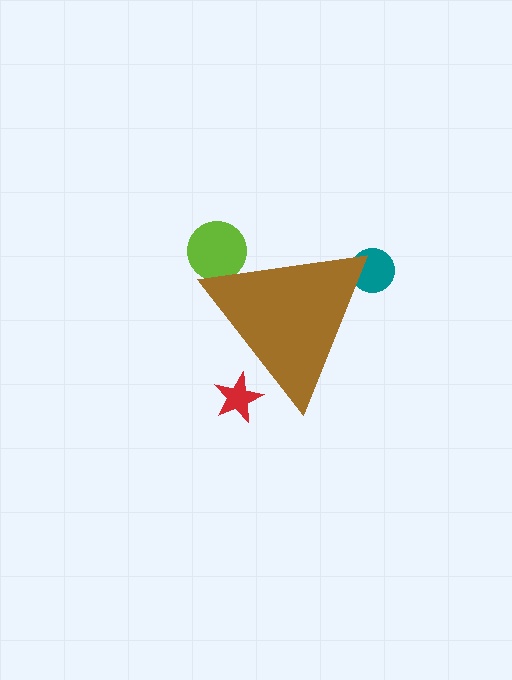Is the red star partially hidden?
Yes, the red star is partially hidden behind the brown triangle.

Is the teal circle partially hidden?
Yes, the teal circle is partially hidden behind the brown triangle.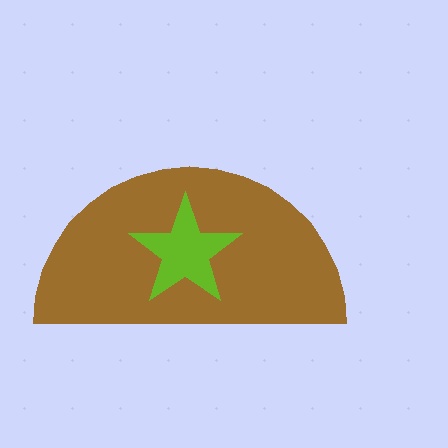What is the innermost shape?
The lime star.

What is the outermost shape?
The brown semicircle.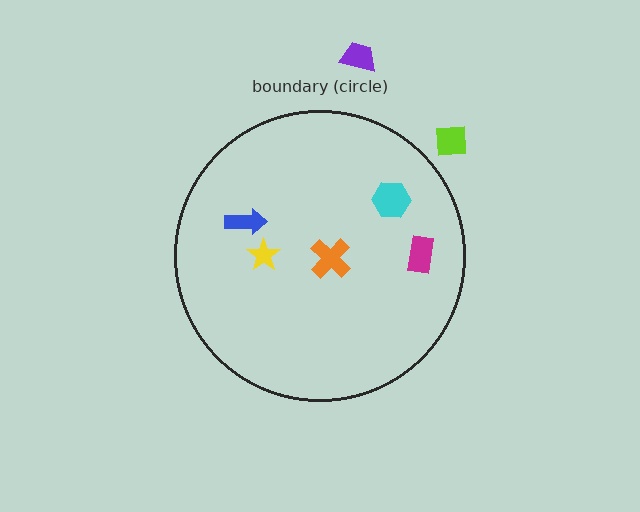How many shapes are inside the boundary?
5 inside, 2 outside.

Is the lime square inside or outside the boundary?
Outside.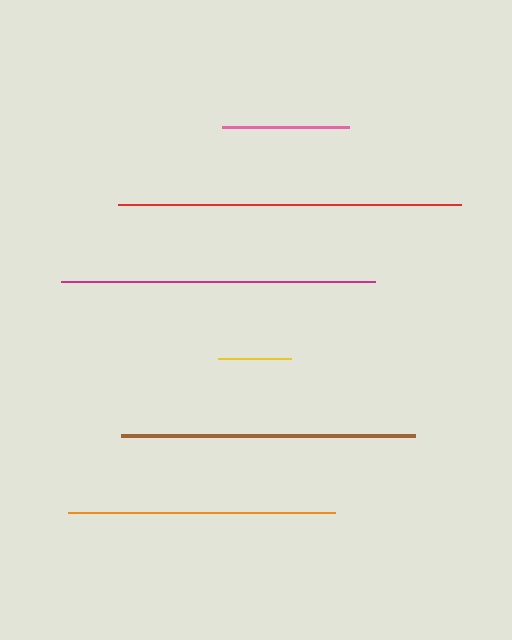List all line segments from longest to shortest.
From longest to shortest: red, magenta, brown, orange, pink, yellow.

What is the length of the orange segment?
The orange segment is approximately 267 pixels long.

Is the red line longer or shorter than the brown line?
The red line is longer than the brown line.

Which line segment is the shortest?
The yellow line is the shortest at approximately 73 pixels.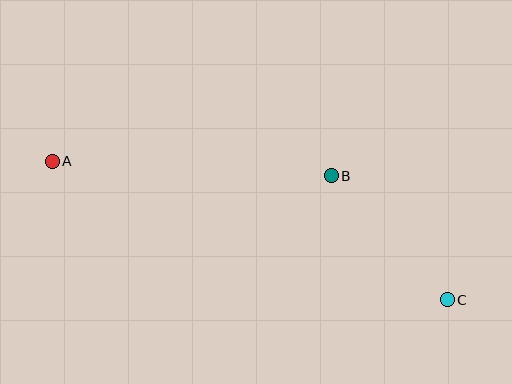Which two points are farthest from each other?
Points A and C are farthest from each other.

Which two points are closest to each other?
Points B and C are closest to each other.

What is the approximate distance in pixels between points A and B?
The distance between A and B is approximately 279 pixels.